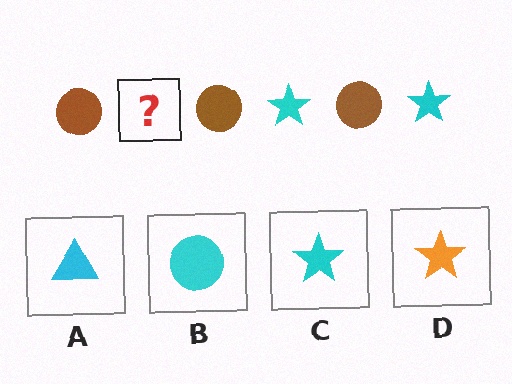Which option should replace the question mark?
Option C.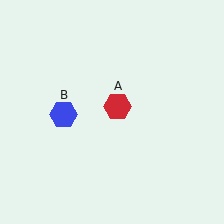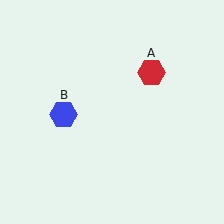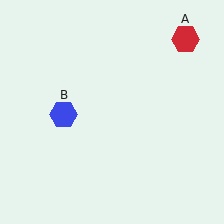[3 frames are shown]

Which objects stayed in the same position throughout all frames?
Blue hexagon (object B) remained stationary.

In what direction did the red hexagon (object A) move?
The red hexagon (object A) moved up and to the right.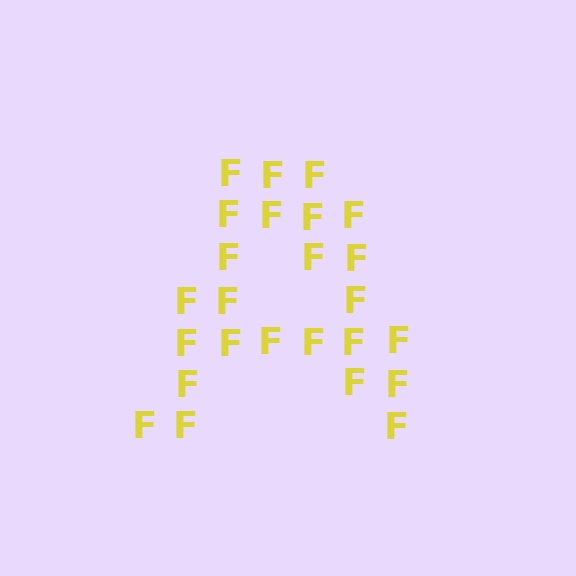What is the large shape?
The large shape is the letter A.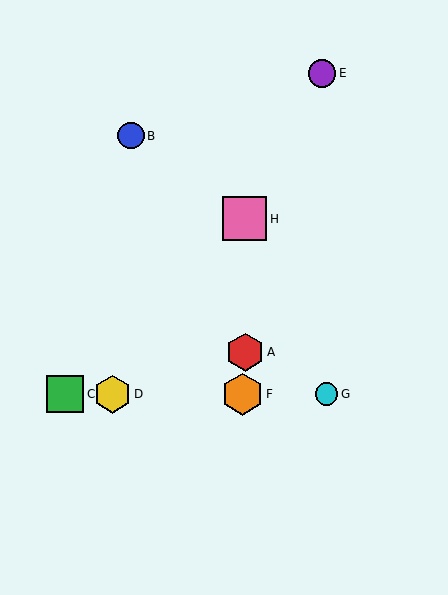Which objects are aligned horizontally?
Objects C, D, F, G are aligned horizontally.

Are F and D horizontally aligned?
Yes, both are at y≈394.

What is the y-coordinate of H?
Object H is at y≈219.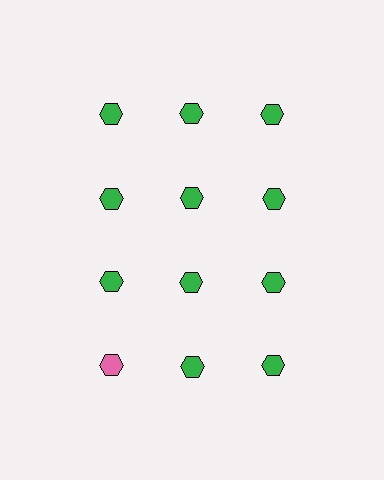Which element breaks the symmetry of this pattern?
The pink hexagon in the fourth row, leftmost column breaks the symmetry. All other shapes are green hexagons.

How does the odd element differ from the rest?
It has a different color: pink instead of green.